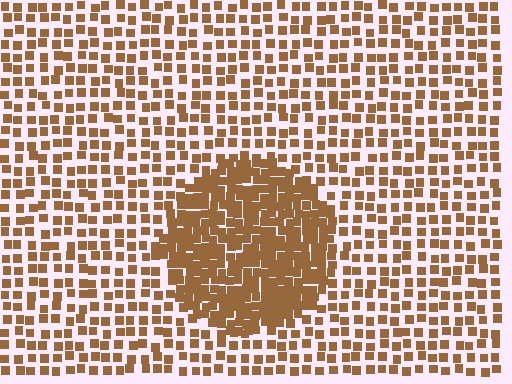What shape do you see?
I see a circle.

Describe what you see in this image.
The image contains small brown elements arranged at two different densities. A circle-shaped region is visible where the elements are more densely packed than the surrounding area.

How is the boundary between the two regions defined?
The boundary is defined by a change in element density (approximately 2.2x ratio). All elements are the same color, size, and shape.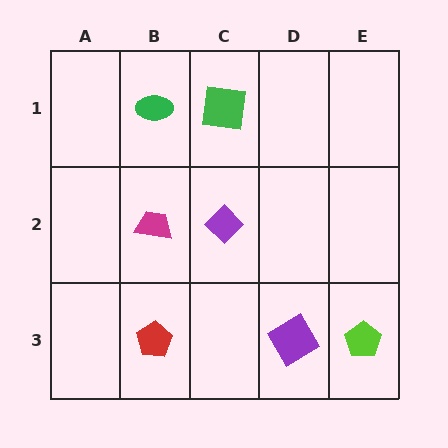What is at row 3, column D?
A purple diamond.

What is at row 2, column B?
A magenta trapezoid.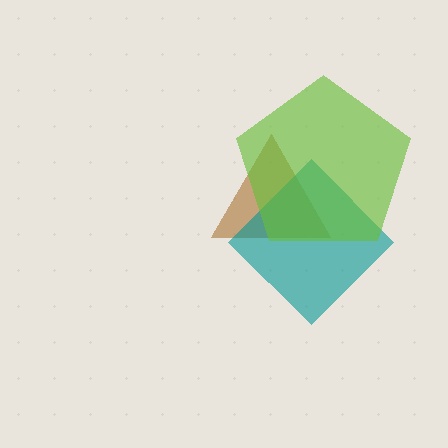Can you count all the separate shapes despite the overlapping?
Yes, there are 3 separate shapes.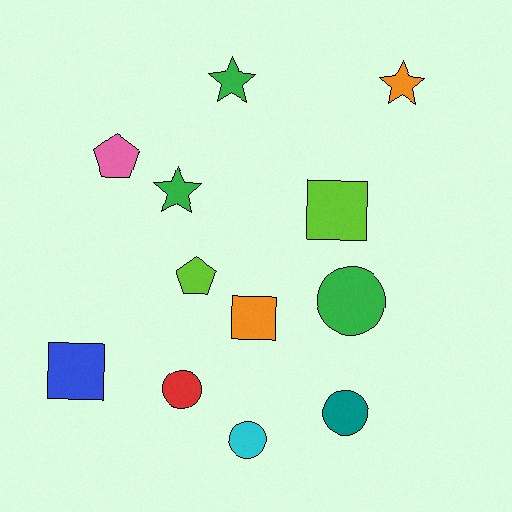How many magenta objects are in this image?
There are no magenta objects.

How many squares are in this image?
There are 3 squares.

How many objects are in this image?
There are 12 objects.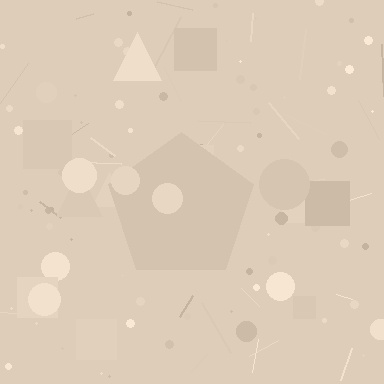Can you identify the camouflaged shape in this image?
The camouflaged shape is a pentagon.